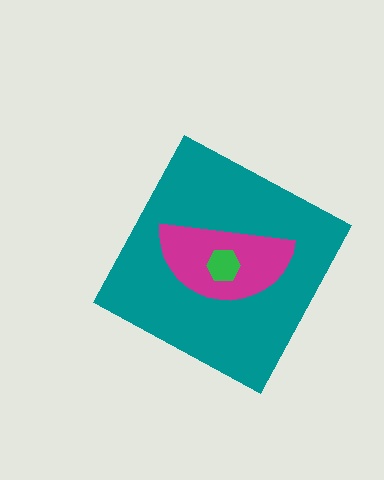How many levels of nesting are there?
3.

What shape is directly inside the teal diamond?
The magenta semicircle.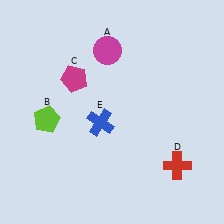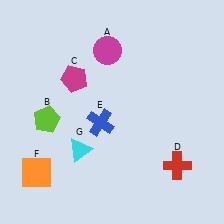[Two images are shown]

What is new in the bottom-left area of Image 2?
An orange square (F) was added in the bottom-left area of Image 2.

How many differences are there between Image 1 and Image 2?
There are 2 differences between the two images.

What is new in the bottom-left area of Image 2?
A cyan triangle (G) was added in the bottom-left area of Image 2.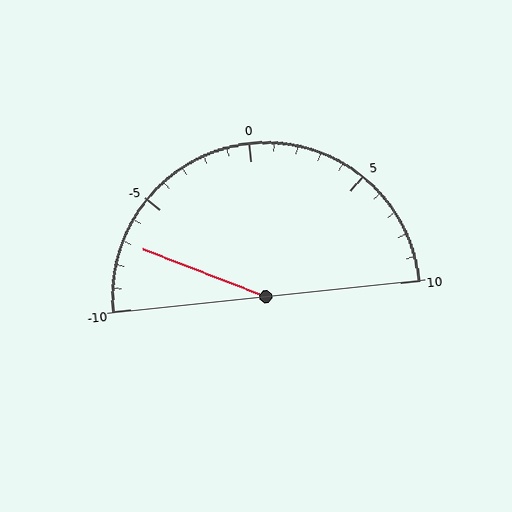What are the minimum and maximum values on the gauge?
The gauge ranges from -10 to 10.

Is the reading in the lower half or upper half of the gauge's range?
The reading is in the lower half of the range (-10 to 10).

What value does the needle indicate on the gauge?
The needle indicates approximately -7.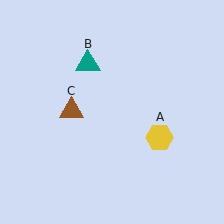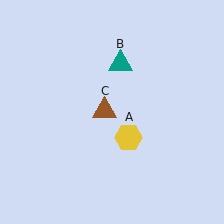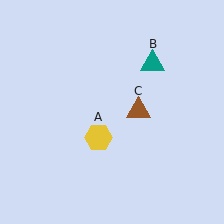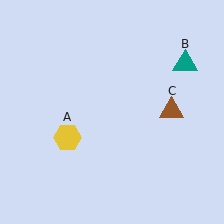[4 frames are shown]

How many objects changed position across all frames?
3 objects changed position: yellow hexagon (object A), teal triangle (object B), brown triangle (object C).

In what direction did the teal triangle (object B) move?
The teal triangle (object B) moved right.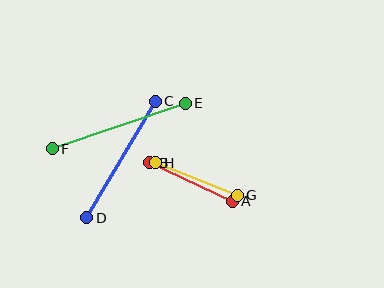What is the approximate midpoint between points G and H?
The midpoint is at approximately (196, 179) pixels.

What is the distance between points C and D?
The distance is approximately 135 pixels.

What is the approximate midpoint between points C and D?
The midpoint is at approximately (121, 159) pixels.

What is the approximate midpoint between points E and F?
The midpoint is at approximately (119, 126) pixels.